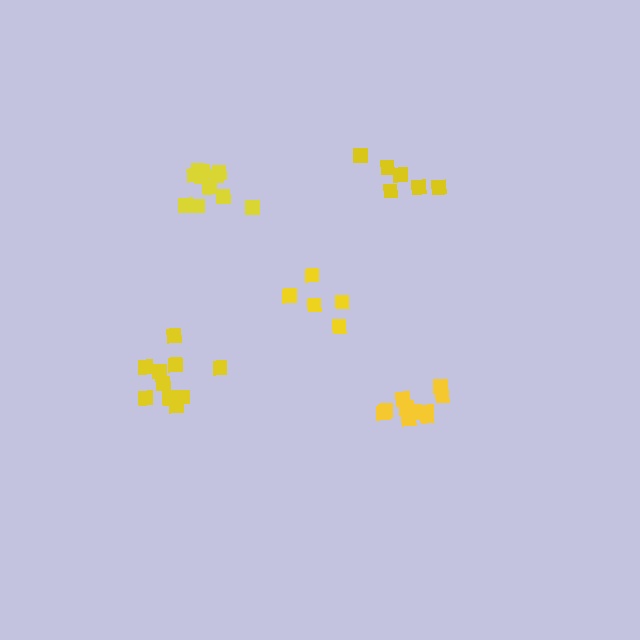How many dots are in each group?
Group 1: 11 dots, Group 2: 10 dots, Group 3: 6 dots, Group 4: 11 dots, Group 5: 5 dots (43 total).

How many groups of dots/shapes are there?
There are 5 groups.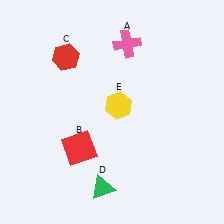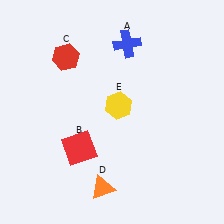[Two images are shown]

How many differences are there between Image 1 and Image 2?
There are 2 differences between the two images.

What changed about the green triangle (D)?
In Image 1, D is green. In Image 2, it changed to orange.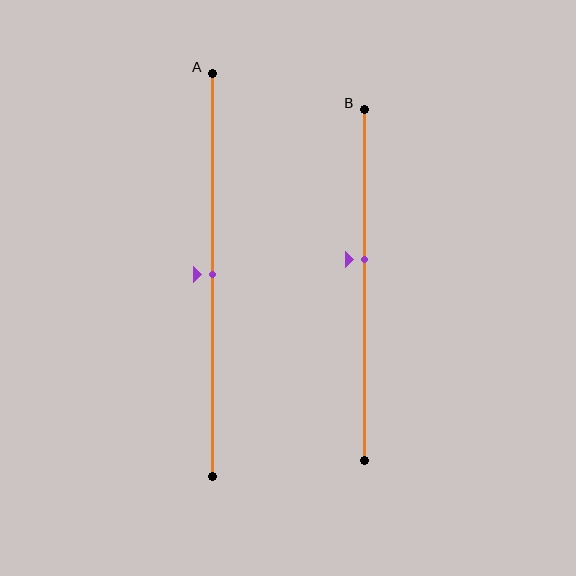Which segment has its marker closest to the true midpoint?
Segment A has its marker closest to the true midpoint.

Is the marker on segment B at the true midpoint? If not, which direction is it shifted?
No, the marker on segment B is shifted upward by about 7% of the segment length.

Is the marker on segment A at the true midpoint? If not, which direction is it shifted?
Yes, the marker on segment A is at the true midpoint.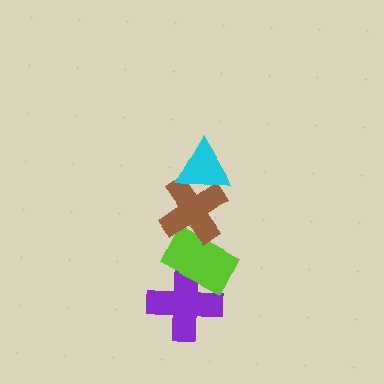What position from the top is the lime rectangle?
The lime rectangle is 3rd from the top.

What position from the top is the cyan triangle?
The cyan triangle is 1st from the top.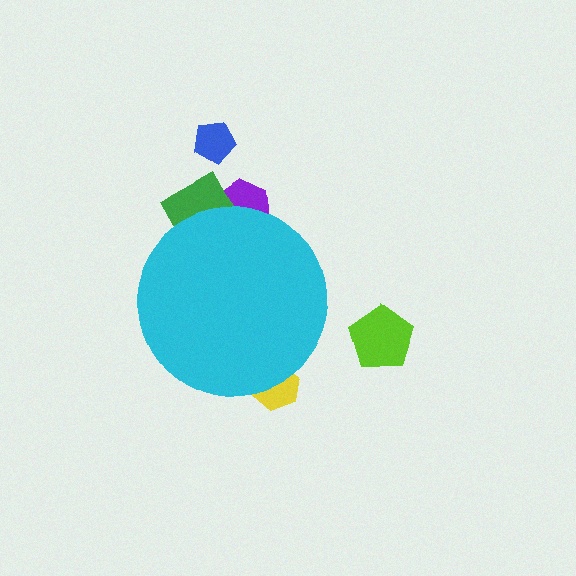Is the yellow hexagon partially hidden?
Yes, the yellow hexagon is partially hidden behind the cyan circle.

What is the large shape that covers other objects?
A cyan circle.